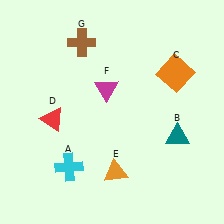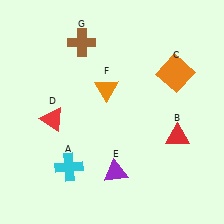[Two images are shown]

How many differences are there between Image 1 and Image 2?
There are 3 differences between the two images.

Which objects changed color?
B changed from teal to red. E changed from orange to purple. F changed from magenta to orange.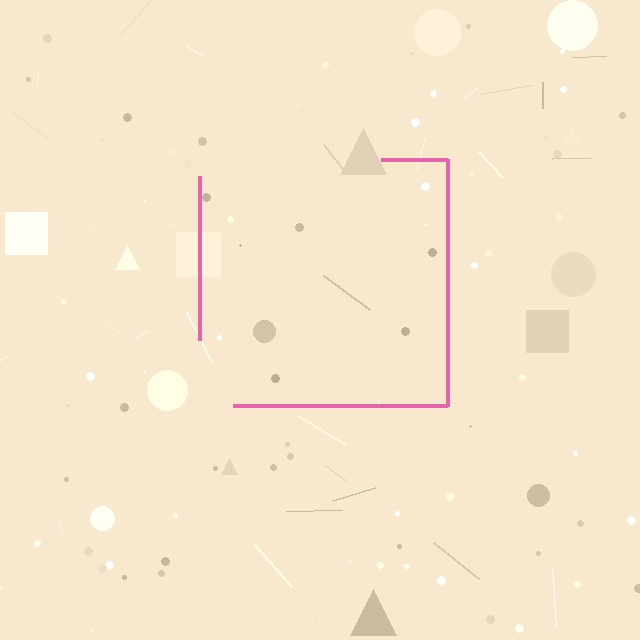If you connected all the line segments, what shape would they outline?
They would outline a square.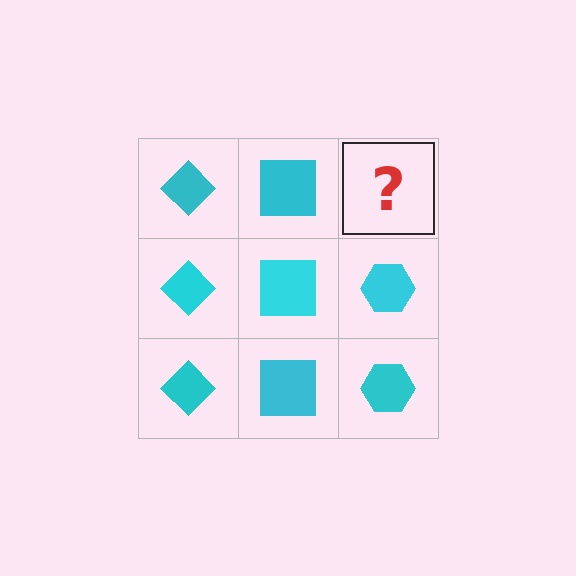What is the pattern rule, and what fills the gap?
The rule is that each column has a consistent shape. The gap should be filled with a cyan hexagon.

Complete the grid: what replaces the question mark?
The question mark should be replaced with a cyan hexagon.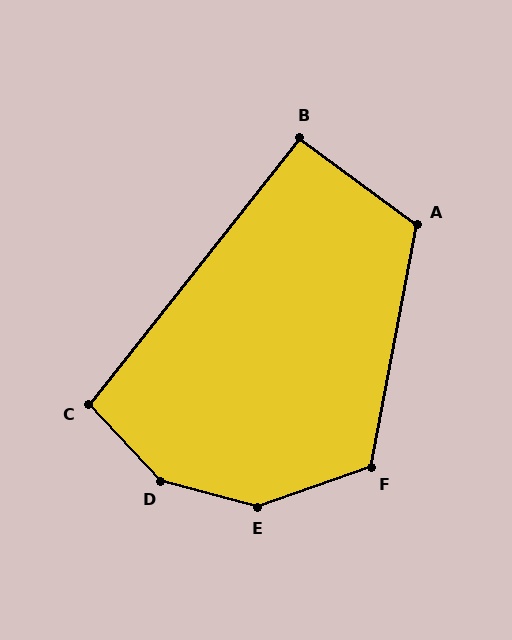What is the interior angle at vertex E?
Approximately 146 degrees (obtuse).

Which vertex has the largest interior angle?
D, at approximately 148 degrees.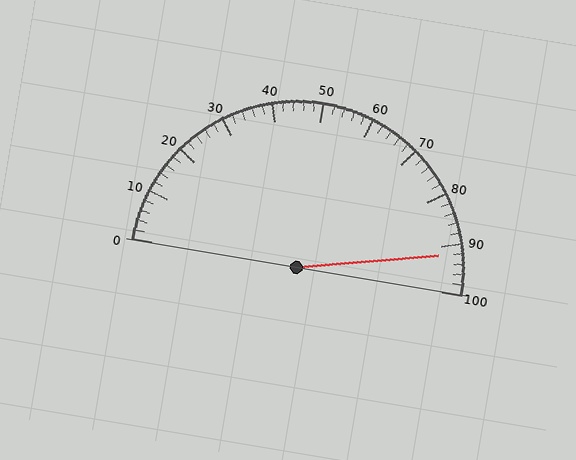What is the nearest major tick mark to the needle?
The nearest major tick mark is 90.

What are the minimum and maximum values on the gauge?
The gauge ranges from 0 to 100.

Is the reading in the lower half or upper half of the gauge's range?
The reading is in the upper half of the range (0 to 100).